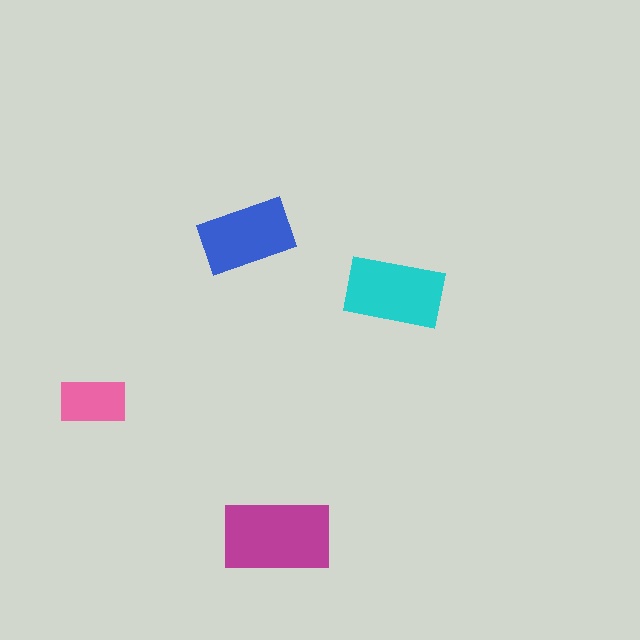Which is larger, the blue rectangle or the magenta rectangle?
The magenta one.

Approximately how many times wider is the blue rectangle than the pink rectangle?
About 1.5 times wider.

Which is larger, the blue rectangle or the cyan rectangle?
The cyan one.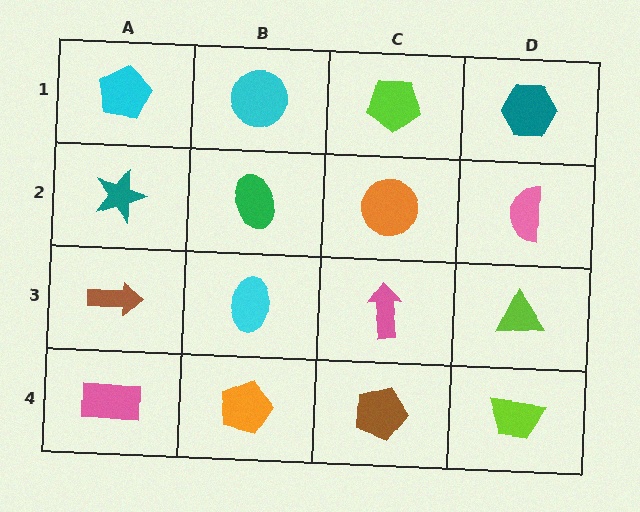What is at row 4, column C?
A brown pentagon.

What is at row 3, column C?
A pink arrow.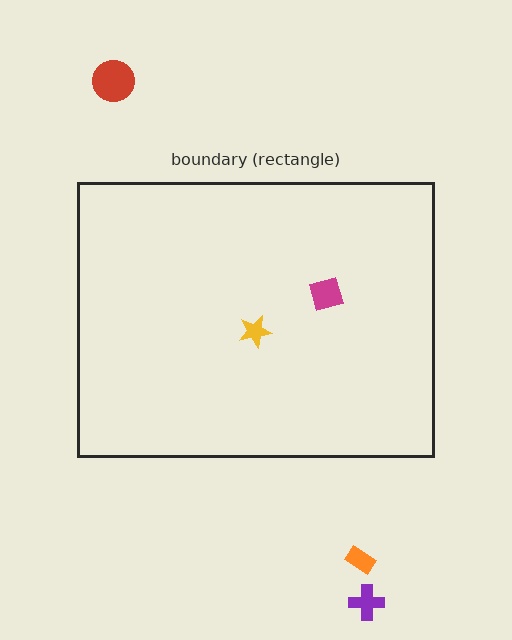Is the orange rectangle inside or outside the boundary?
Outside.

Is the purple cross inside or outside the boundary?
Outside.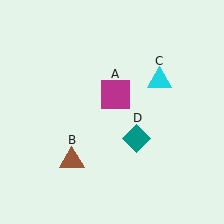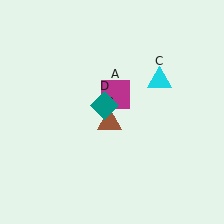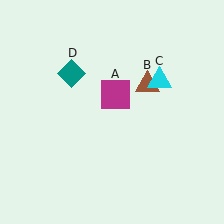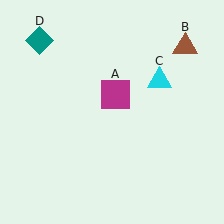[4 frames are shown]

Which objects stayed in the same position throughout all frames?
Magenta square (object A) and cyan triangle (object C) remained stationary.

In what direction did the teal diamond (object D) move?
The teal diamond (object D) moved up and to the left.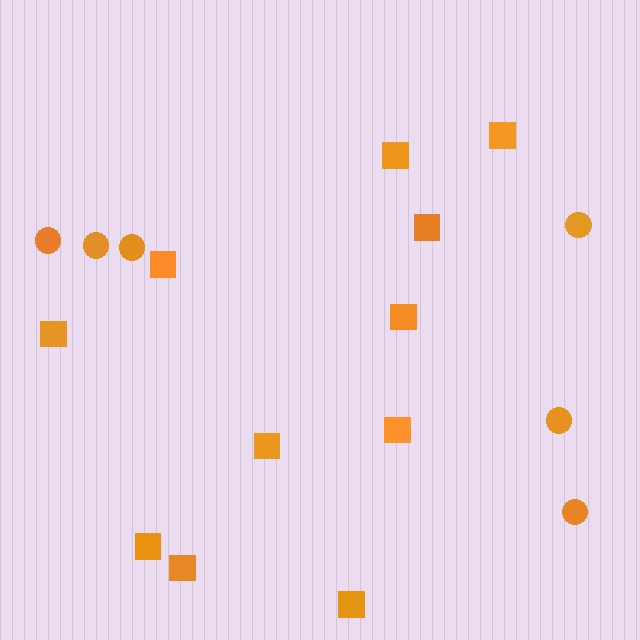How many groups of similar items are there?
There are 2 groups: one group of circles (6) and one group of squares (11).